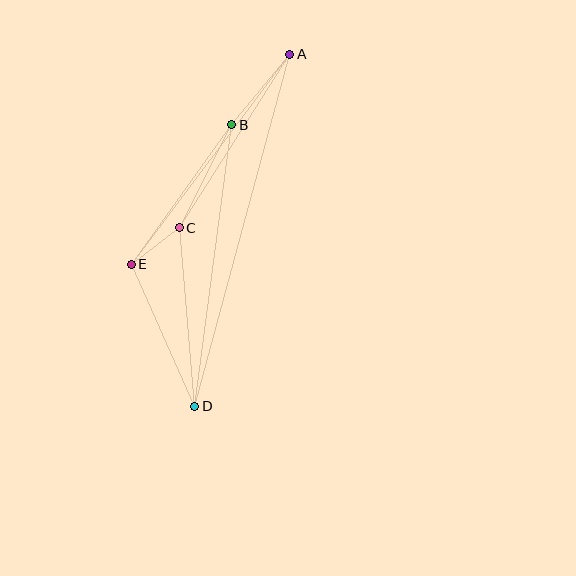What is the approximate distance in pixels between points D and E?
The distance between D and E is approximately 155 pixels.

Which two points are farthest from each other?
Points A and D are farthest from each other.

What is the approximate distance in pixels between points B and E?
The distance between B and E is approximately 172 pixels.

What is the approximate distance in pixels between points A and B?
The distance between A and B is approximately 91 pixels.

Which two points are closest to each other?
Points C and E are closest to each other.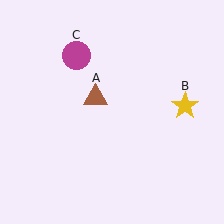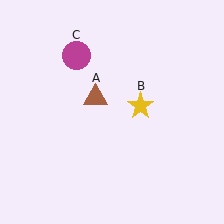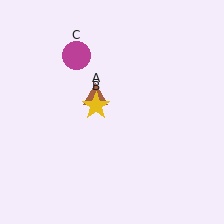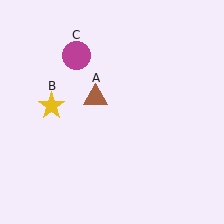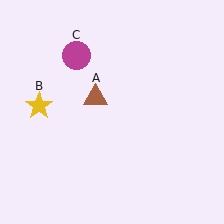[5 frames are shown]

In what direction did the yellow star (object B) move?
The yellow star (object B) moved left.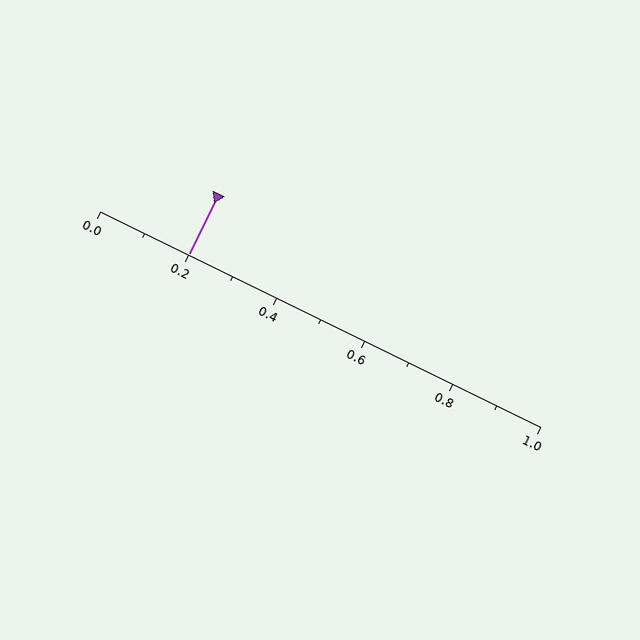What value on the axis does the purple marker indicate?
The marker indicates approximately 0.2.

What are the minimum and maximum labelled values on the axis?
The axis runs from 0.0 to 1.0.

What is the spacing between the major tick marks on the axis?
The major ticks are spaced 0.2 apart.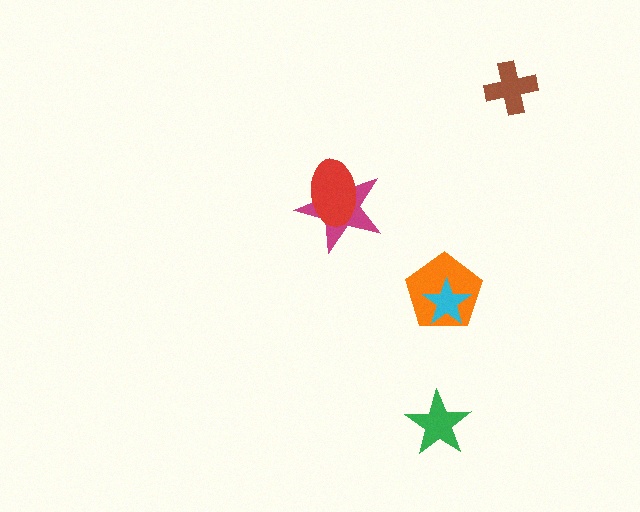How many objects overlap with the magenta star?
1 object overlaps with the magenta star.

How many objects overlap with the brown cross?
0 objects overlap with the brown cross.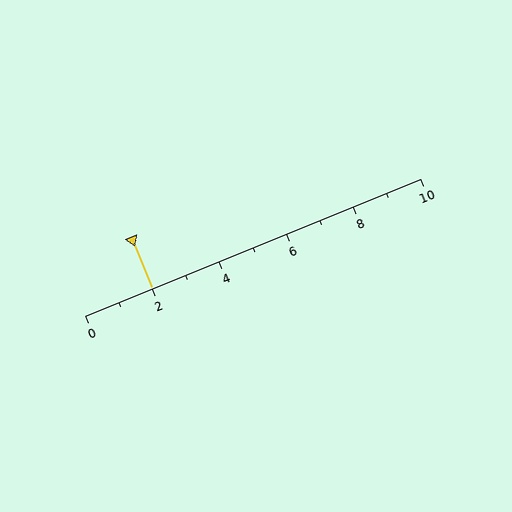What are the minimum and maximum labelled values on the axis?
The axis runs from 0 to 10.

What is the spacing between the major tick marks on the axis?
The major ticks are spaced 2 apart.